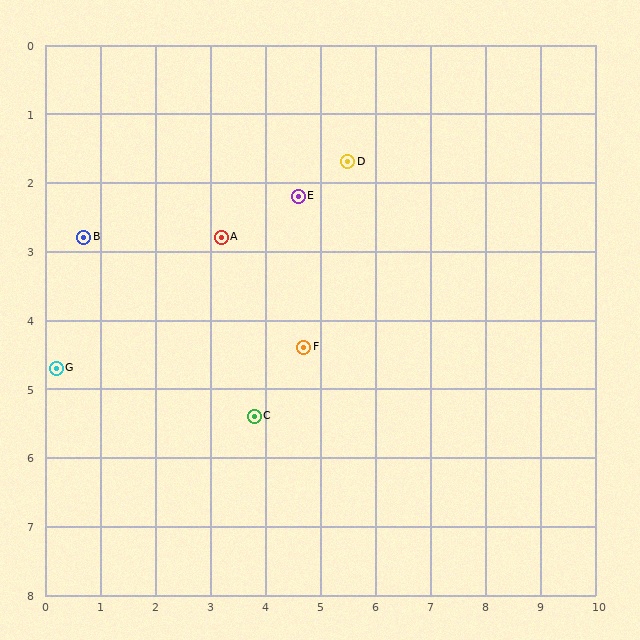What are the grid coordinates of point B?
Point B is at approximately (0.7, 2.8).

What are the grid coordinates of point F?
Point F is at approximately (4.7, 4.4).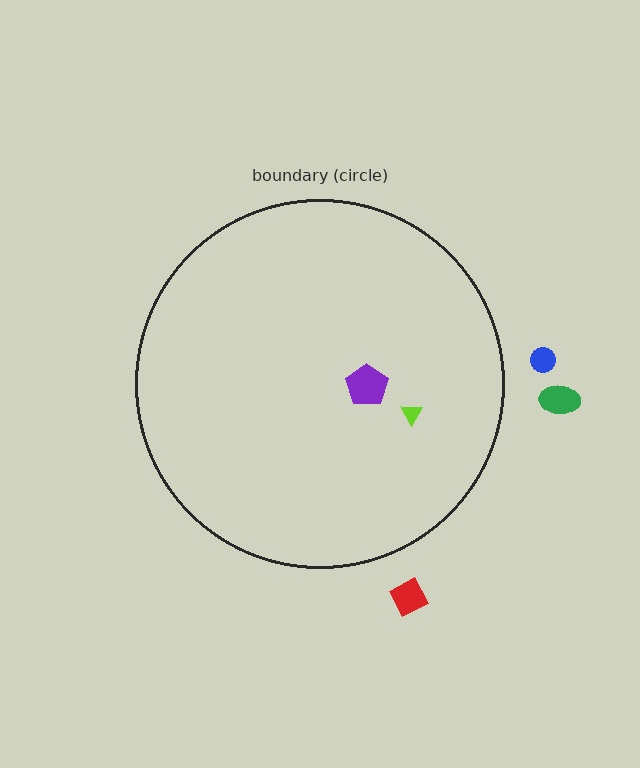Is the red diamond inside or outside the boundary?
Outside.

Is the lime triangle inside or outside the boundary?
Inside.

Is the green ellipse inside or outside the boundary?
Outside.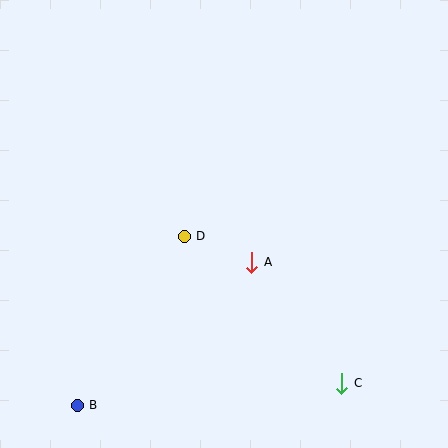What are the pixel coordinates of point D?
Point D is at (184, 236).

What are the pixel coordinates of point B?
Point B is at (77, 405).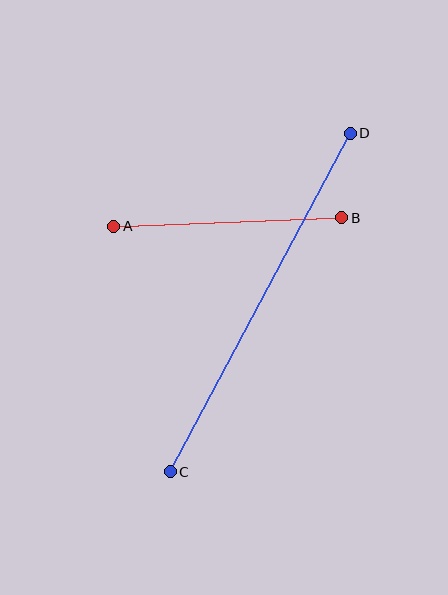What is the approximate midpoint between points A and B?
The midpoint is at approximately (228, 222) pixels.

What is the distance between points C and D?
The distance is approximately 384 pixels.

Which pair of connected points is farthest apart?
Points C and D are farthest apart.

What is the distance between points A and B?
The distance is approximately 228 pixels.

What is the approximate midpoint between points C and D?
The midpoint is at approximately (260, 302) pixels.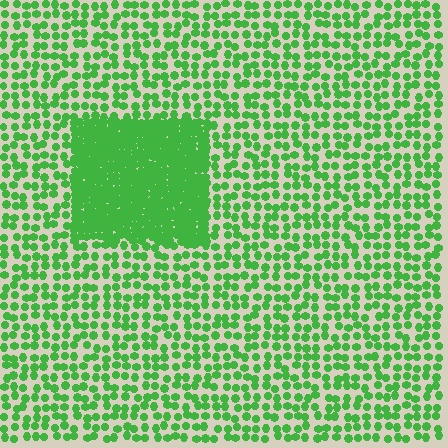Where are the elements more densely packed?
The elements are more densely packed inside the rectangle boundary.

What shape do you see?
I see a rectangle.